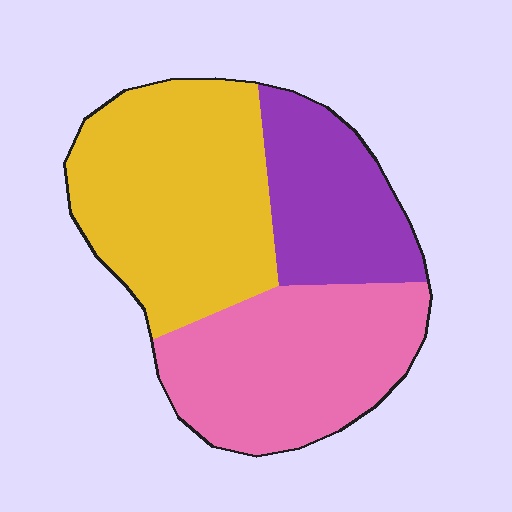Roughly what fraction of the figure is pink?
Pink covers around 35% of the figure.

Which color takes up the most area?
Yellow, at roughly 40%.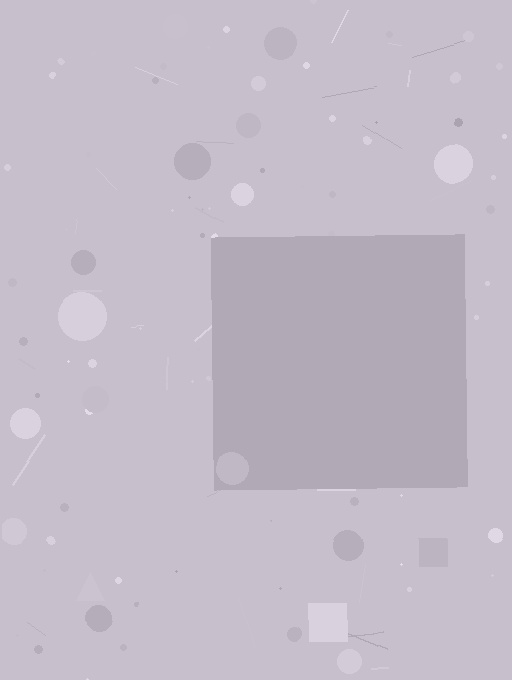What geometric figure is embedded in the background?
A square is embedded in the background.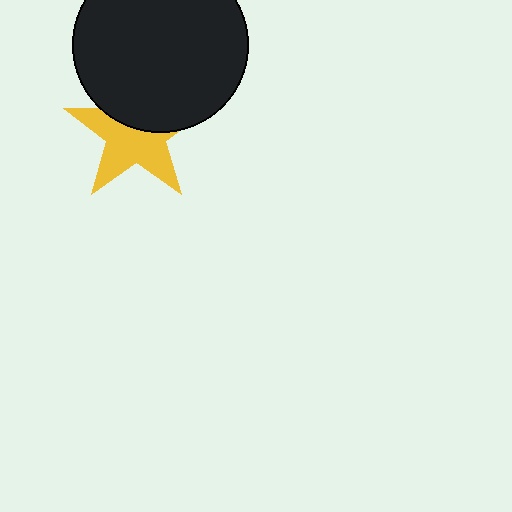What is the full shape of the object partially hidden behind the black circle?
The partially hidden object is a yellow star.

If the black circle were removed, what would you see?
You would see the complete yellow star.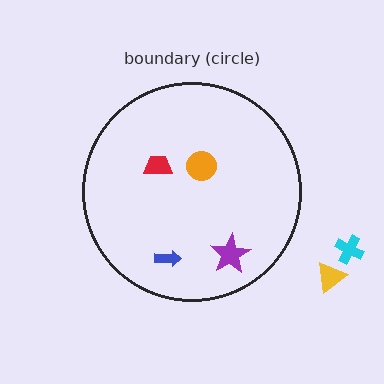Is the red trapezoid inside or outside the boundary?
Inside.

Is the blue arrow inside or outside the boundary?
Inside.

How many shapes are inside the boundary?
4 inside, 2 outside.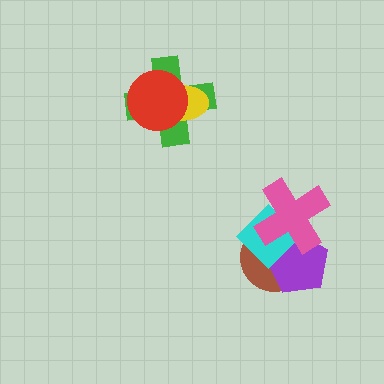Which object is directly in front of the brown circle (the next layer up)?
The purple pentagon is directly in front of the brown circle.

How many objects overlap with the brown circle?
3 objects overlap with the brown circle.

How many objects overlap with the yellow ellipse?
2 objects overlap with the yellow ellipse.